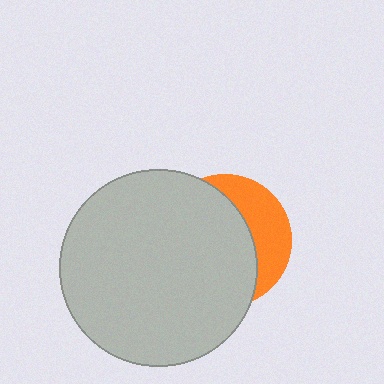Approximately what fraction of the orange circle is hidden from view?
Roughly 68% of the orange circle is hidden behind the light gray circle.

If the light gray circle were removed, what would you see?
You would see the complete orange circle.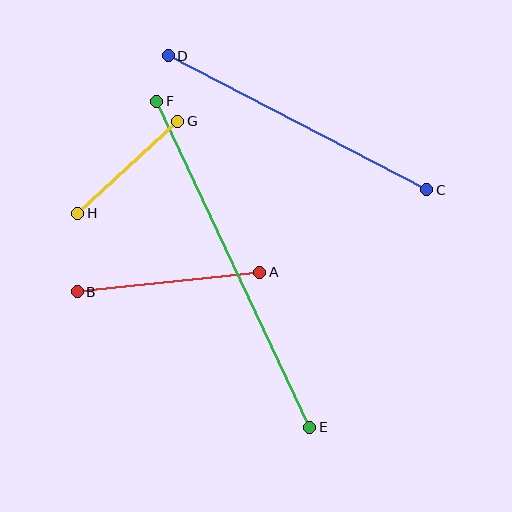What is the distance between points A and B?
The distance is approximately 184 pixels.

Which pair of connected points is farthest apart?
Points E and F are farthest apart.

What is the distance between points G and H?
The distance is approximately 136 pixels.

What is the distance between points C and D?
The distance is approximately 291 pixels.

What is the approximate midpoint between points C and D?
The midpoint is at approximately (298, 123) pixels.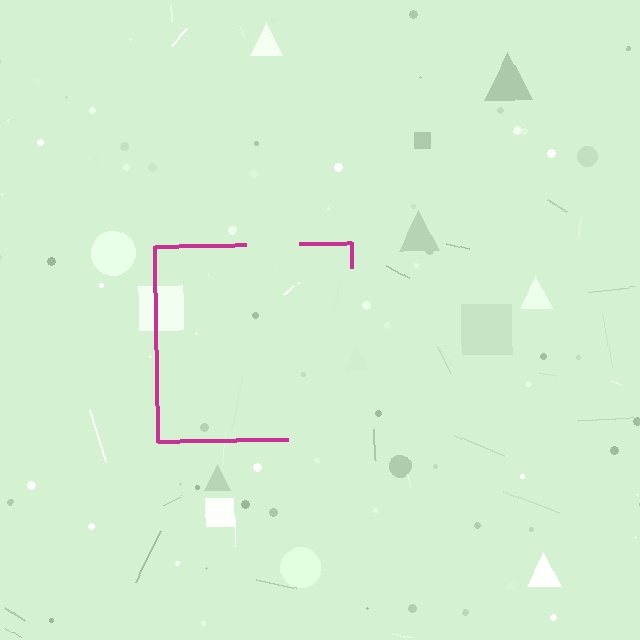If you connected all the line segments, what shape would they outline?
They would outline a square.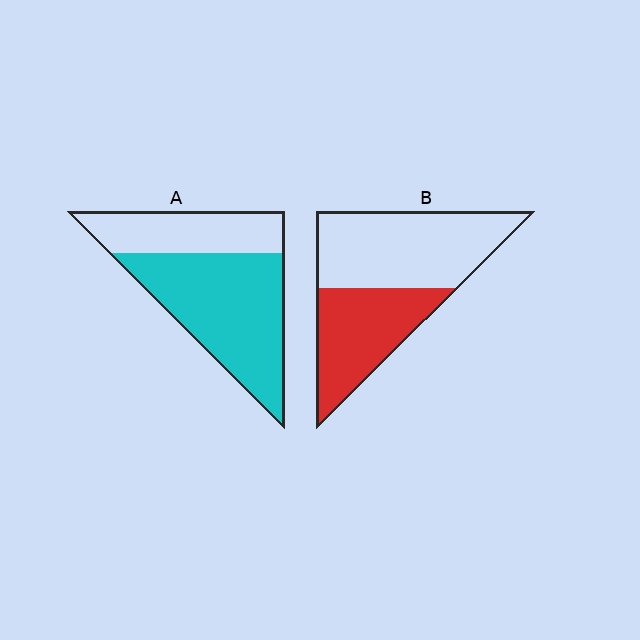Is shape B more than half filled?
No.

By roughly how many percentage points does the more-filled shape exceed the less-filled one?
By roughly 25 percentage points (A over B).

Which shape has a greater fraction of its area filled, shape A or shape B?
Shape A.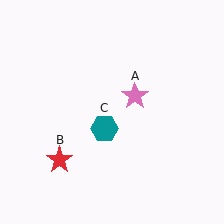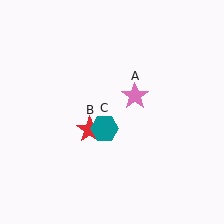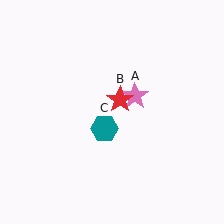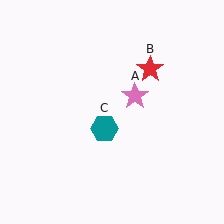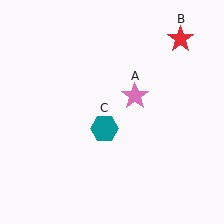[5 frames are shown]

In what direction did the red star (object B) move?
The red star (object B) moved up and to the right.